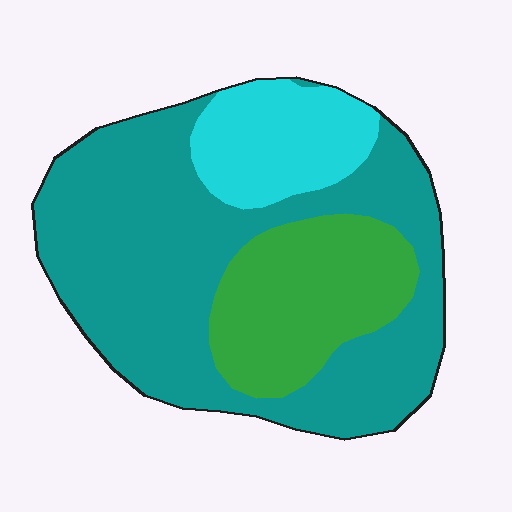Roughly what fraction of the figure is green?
Green covers around 25% of the figure.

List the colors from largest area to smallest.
From largest to smallest: teal, green, cyan.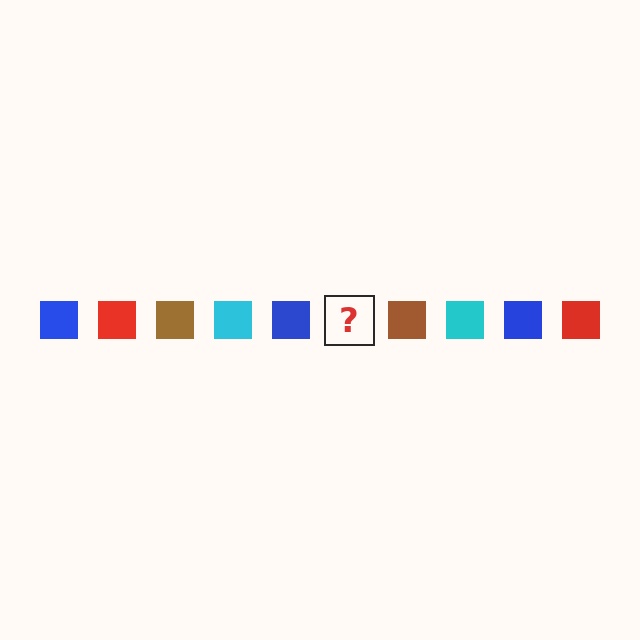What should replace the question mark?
The question mark should be replaced with a red square.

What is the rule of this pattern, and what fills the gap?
The rule is that the pattern cycles through blue, red, brown, cyan squares. The gap should be filled with a red square.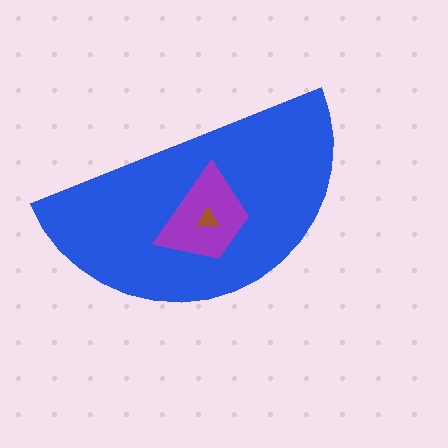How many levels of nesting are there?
3.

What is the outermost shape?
The blue semicircle.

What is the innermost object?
The brown triangle.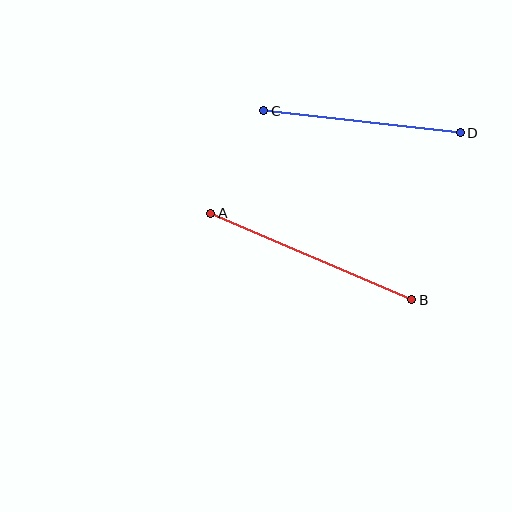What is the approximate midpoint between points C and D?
The midpoint is at approximately (362, 122) pixels.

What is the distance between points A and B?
The distance is approximately 219 pixels.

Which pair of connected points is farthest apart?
Points A and B are farthest apart.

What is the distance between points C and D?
The distance is approximately 198 pixels.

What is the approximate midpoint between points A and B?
The midpoint is at approximately (311, 256) pixels.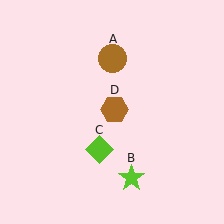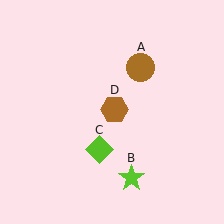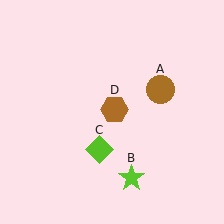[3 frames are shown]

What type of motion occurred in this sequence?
The brown circle (object A) rotated clockwise around the center of the scene.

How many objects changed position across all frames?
1 object changed position: brown circle (object A).